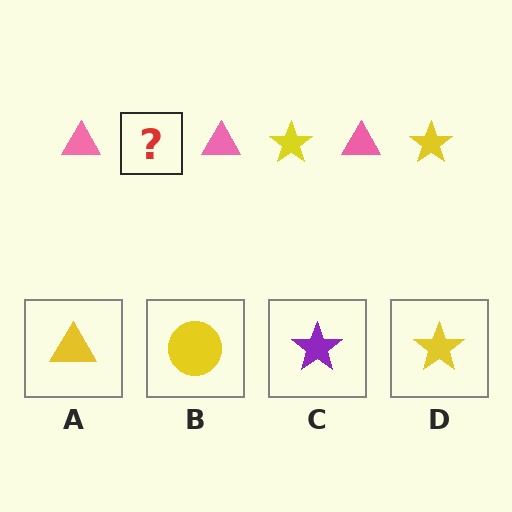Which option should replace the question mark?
Option D.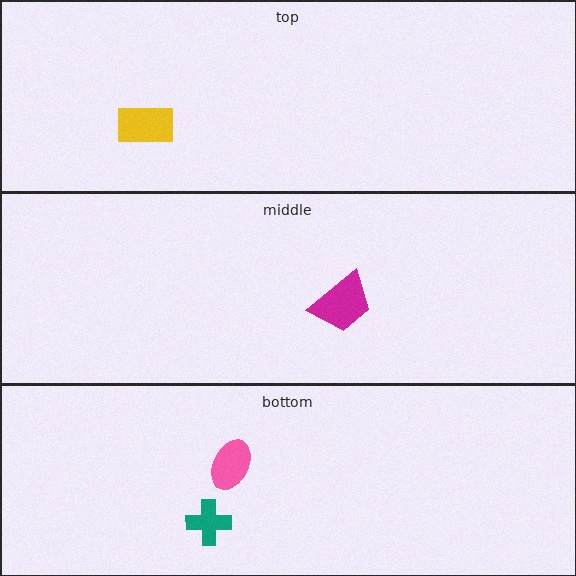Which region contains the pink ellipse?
The bottom region.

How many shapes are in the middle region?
1.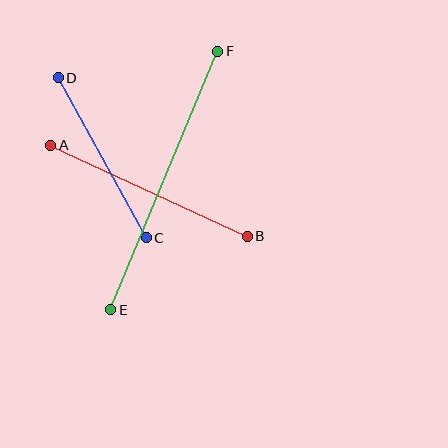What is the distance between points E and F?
The distance is approximately 280 pixels.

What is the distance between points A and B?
The distance is approximately 217 pixels.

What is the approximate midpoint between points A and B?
The midpoint is at approximately (149, 191) pixels.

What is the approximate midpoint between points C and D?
The midpoint is at approximately (102, 158) pixels.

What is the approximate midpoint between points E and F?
The midpoint is at approximately (164, 181) pixels.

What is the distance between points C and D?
The distance is approximately 182 pixels.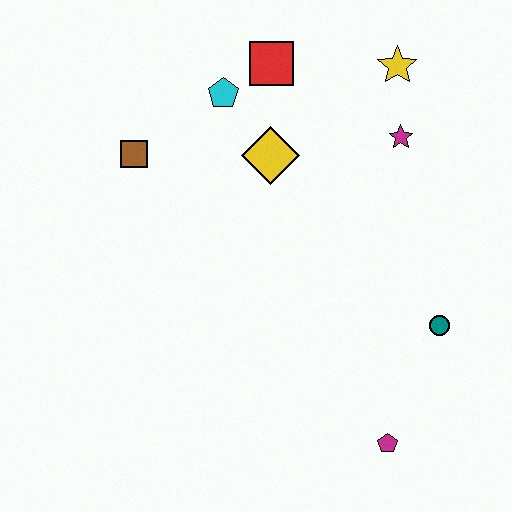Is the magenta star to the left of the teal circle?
Yes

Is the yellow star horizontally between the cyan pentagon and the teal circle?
Yes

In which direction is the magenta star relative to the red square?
The magenta star is to the right of the red square.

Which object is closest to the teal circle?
The magenta pentagon is closest to the teal circle.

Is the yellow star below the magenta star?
No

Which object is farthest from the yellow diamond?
The magenta pentagon is farthest from the yellow diamond.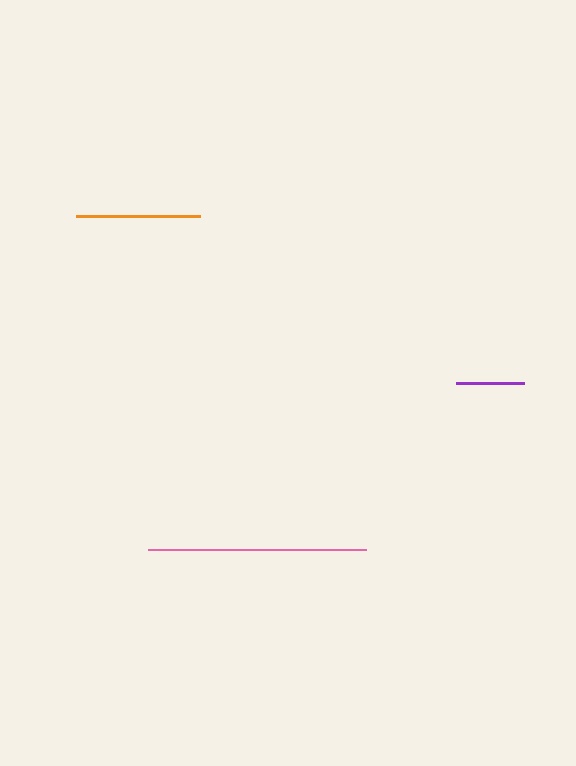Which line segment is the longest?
The pink line is the longest at approximately 218 pixels.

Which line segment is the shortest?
The purple line is the shortest at approximately 67 pixels.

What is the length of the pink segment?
The pink segment is approximately 218 pixels long.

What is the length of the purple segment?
The purple segment is approximately 67 pixels long.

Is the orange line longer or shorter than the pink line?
The pink line is longer than the orange line.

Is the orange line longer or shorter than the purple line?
The orange line is longer than the purple line.